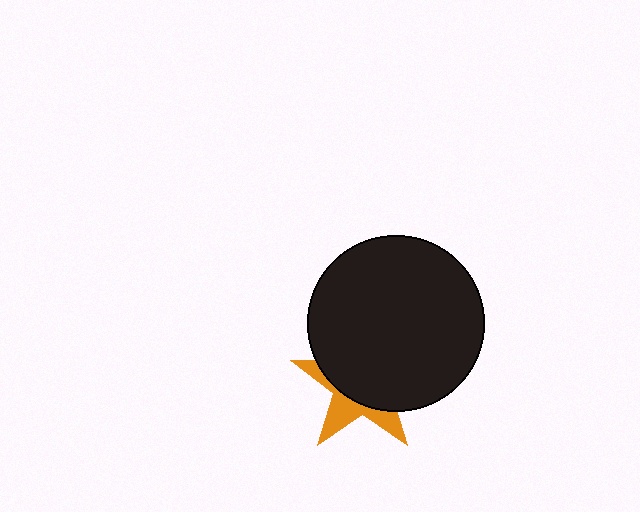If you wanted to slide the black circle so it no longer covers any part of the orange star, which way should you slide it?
Slide it up — that is the most direct way to separate the two shapes.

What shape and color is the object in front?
The object in front is a black circle.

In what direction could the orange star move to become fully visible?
The orange star could move down. That would shift it out from behind the black circle entirely.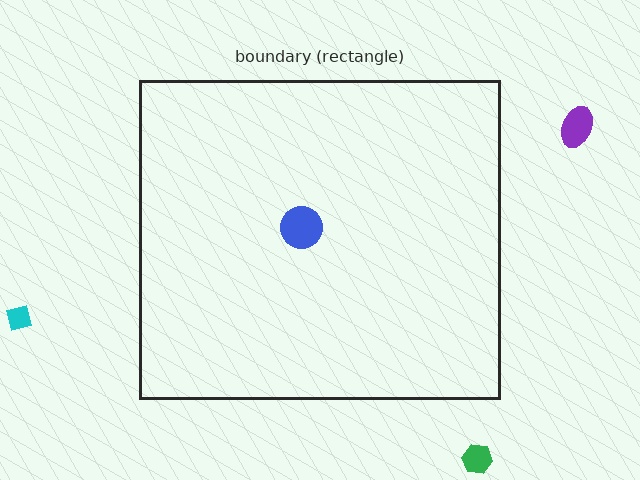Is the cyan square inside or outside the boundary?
Outside.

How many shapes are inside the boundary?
1 inside, 3 outside.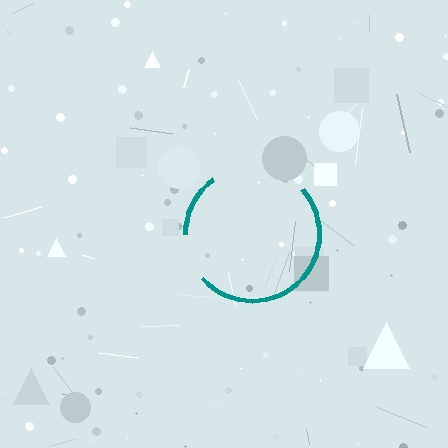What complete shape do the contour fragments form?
The contour fragments form a circle.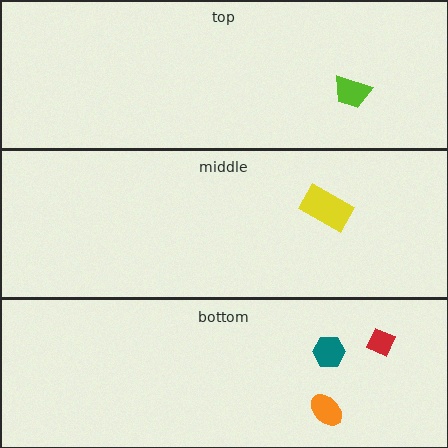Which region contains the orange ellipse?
The bottom region.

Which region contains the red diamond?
The bottom region.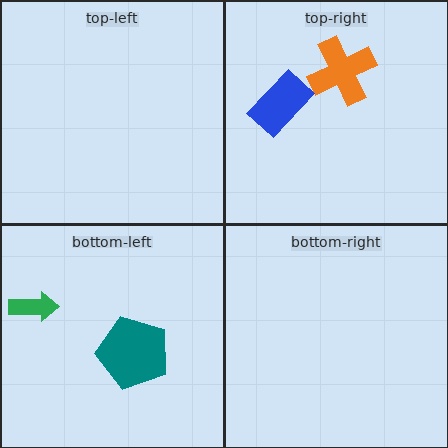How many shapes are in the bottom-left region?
2.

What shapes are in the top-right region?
The orange cross, the blue rectangle.